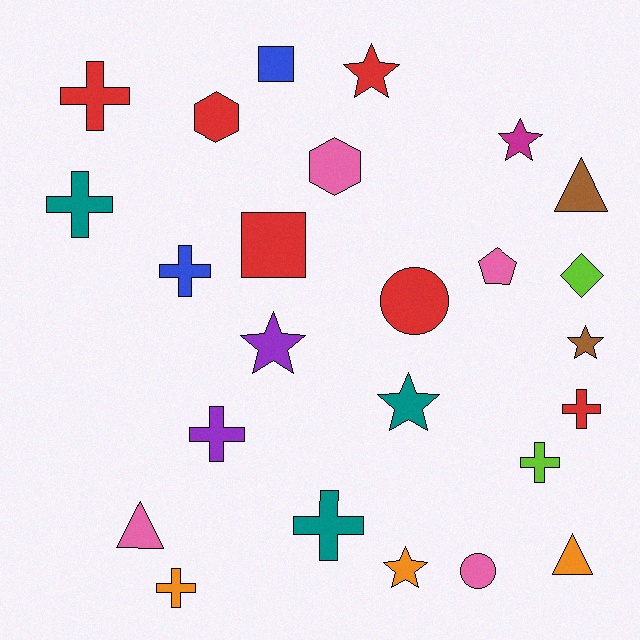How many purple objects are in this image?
There are 2 purple objects.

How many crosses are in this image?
There are 8 crosses.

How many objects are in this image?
There are 25 objects.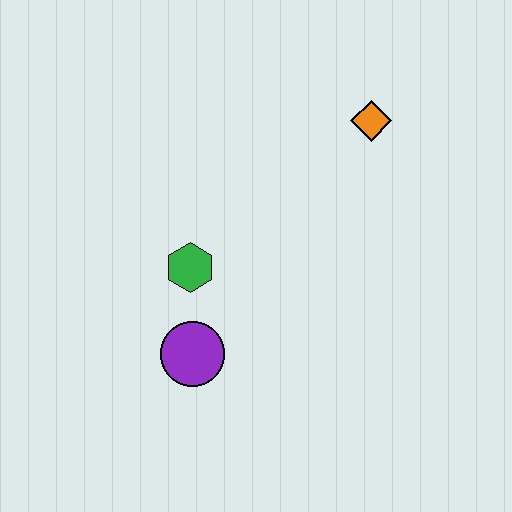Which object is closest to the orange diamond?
The green hexagon is closest to the orange diamond.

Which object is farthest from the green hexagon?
The orange diamond is farthest from the green hexagon.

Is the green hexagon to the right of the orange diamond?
No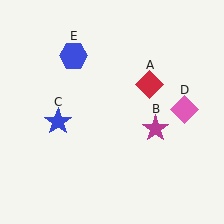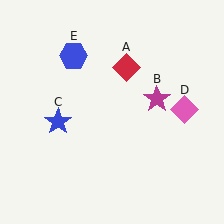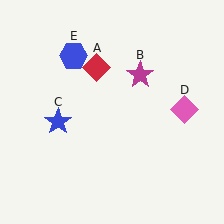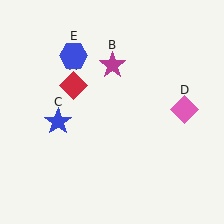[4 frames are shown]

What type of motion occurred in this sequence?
The red diamond (object A), magenta star (object B) rotated counterclockwise around the center of the scene.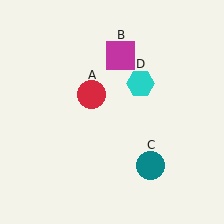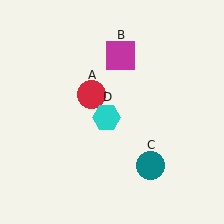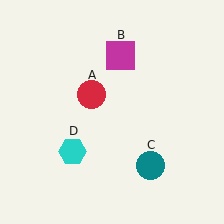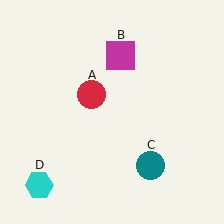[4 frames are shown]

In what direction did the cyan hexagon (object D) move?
The cyan hexagon (object D) moved down and to the left.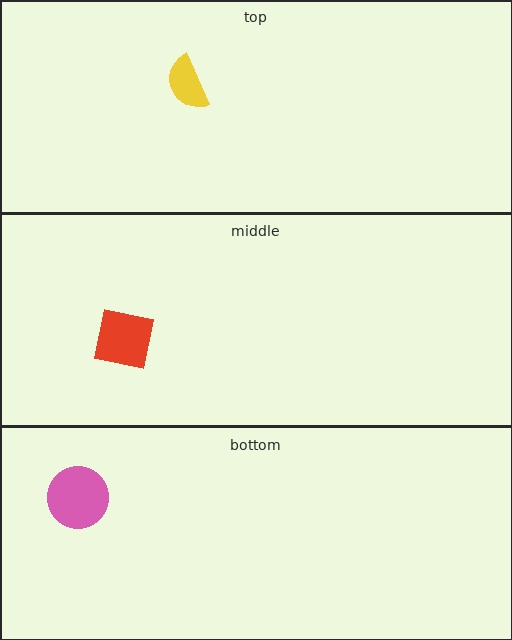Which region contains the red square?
The middle region.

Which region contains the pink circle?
The bottom region.